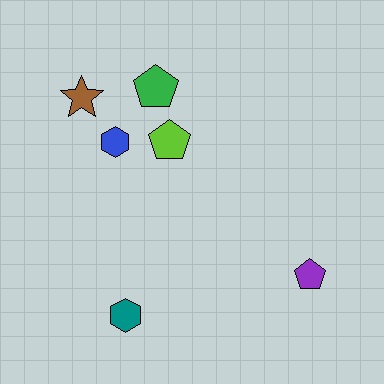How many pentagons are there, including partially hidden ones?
There are 3 pentagons.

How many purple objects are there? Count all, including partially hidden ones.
There is 1 purple object.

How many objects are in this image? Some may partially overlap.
There are 6 objects.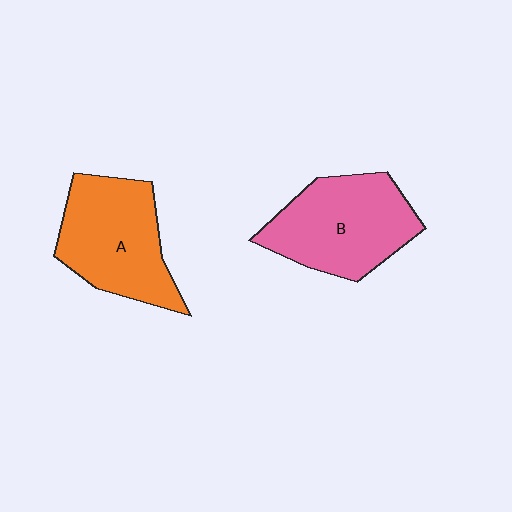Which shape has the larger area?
Shape B (pink).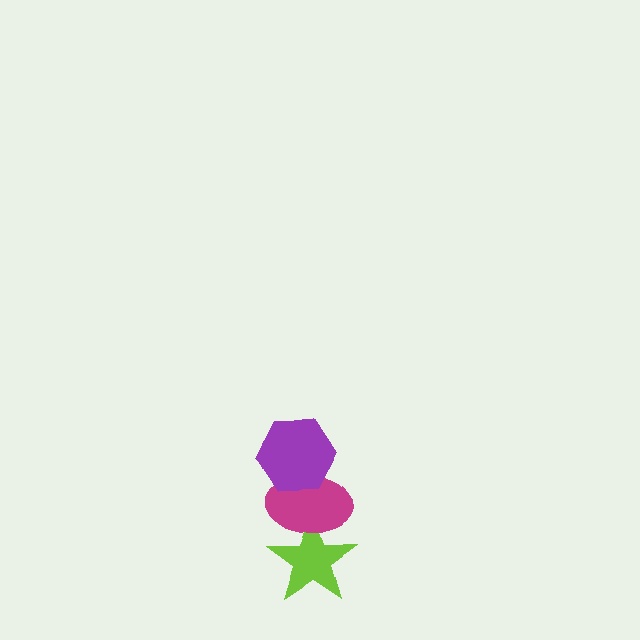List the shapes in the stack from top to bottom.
From top to bottom: the purple hexagon, the magenta ellipse, the lime star.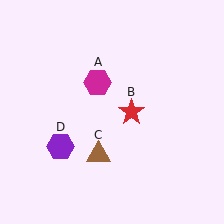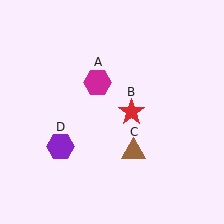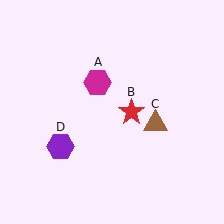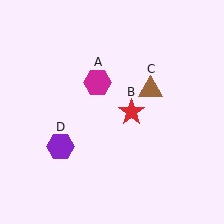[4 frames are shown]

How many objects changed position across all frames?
1 object changed position: brown triangle (object C).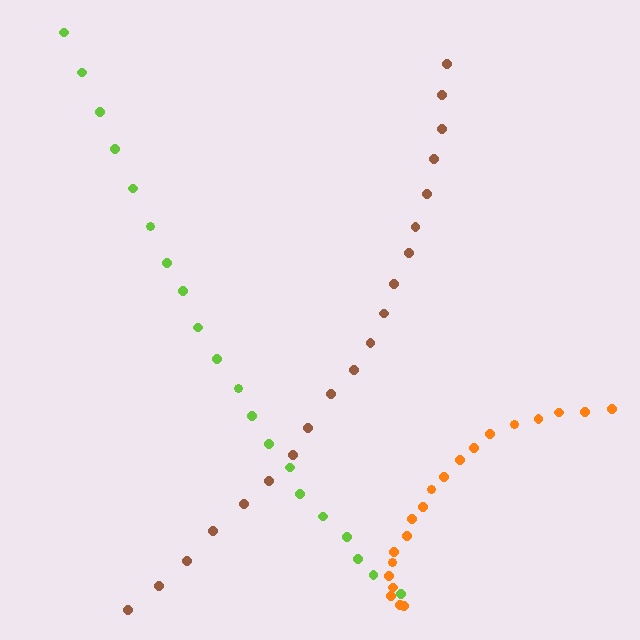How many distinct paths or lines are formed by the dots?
There are 3 distinct paths.